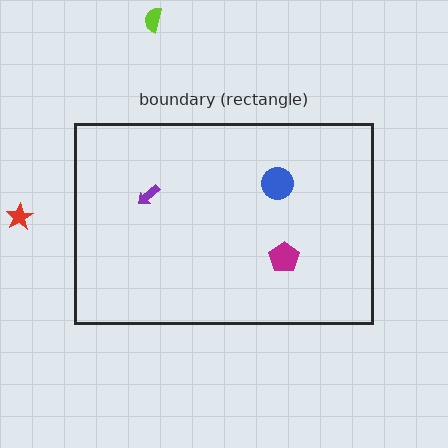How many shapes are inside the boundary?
3 inside, 2 outside.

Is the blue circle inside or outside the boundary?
Inside.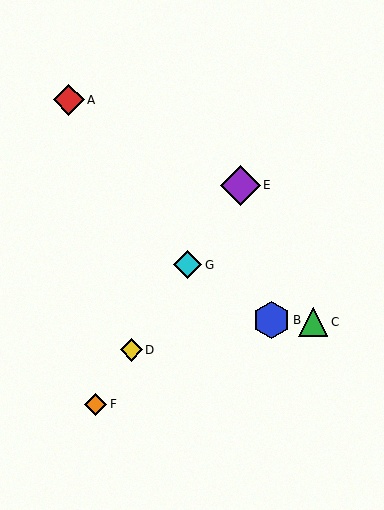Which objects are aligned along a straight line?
Objects D, E, F, G are aligned along a straight line.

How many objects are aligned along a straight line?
4 objects (D, E, F, G) are aligned along a straight line.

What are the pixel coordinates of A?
Object A is at (69, 100).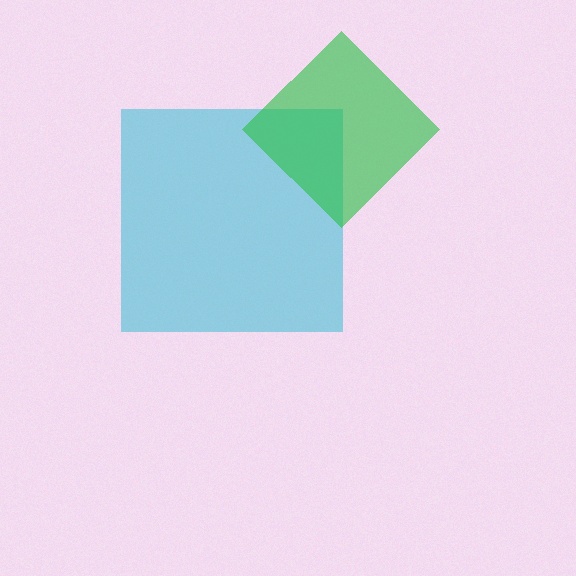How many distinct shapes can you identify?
There are 2 distinct shapes: a cyan square, a green diamond.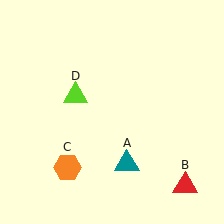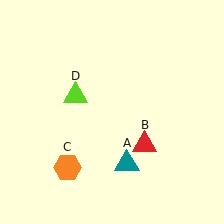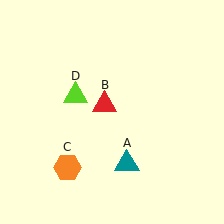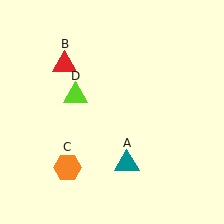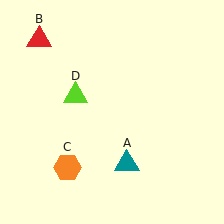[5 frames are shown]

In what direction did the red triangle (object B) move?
The red triangle (object B) moved up and to the left.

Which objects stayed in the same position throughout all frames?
Teal triangle (object A) and orange hexagon (object C) and lime triangle (object D) remained stationary.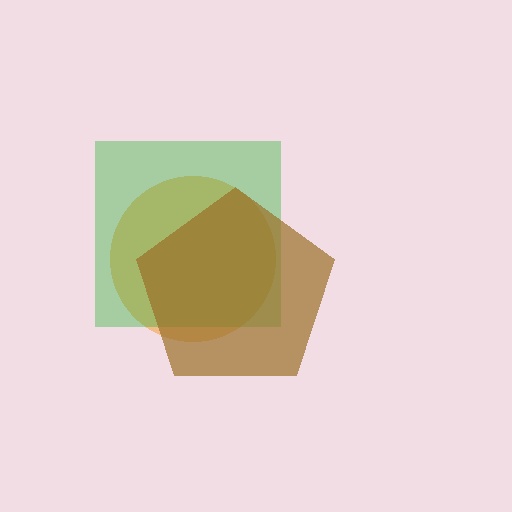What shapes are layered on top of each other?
The layered shapes are: an orange circle, a green square, a brown pentagon.